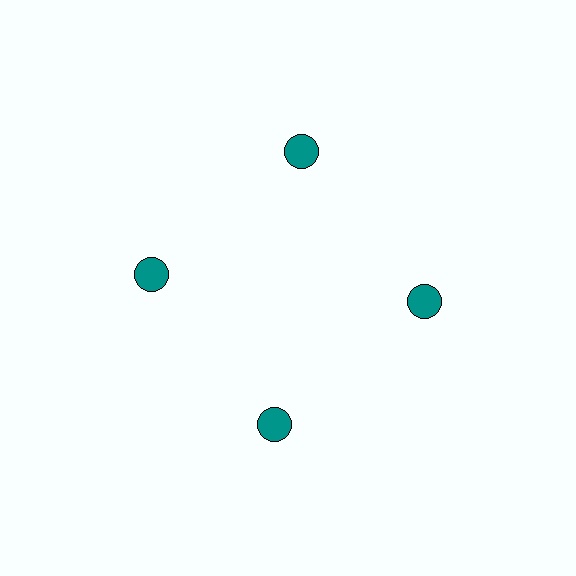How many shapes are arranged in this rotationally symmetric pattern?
There are 4 shapes, arranged in 4 groups of 1.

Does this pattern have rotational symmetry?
Yes, this pattern has 4-fold rotational symmetry. It looks the same after rotating 90 degrees around the center.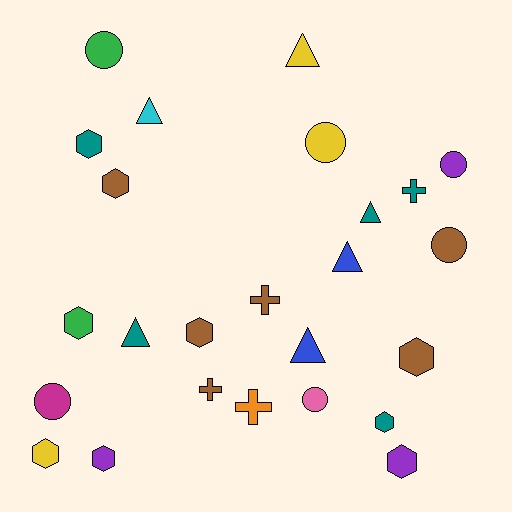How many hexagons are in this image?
There are 9 hexagons.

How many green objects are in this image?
There are 2 green objects.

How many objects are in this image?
There are 25 objects.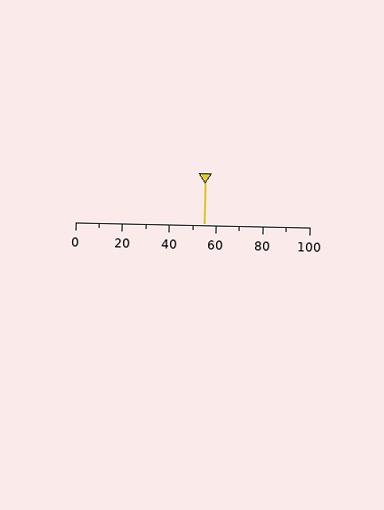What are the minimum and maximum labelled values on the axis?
The axis runs from 0 to 100.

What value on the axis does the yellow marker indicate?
The marker indicates approximately 55.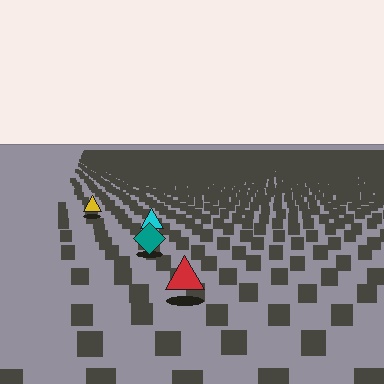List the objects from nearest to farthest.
From nearest to farthest: the red triangle, the teal diamond, the cyan triangle, the yellow triangle.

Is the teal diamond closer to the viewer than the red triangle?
No. The red triangle is closer — you can tell from the texture gradient: the ground texture is coarser near it.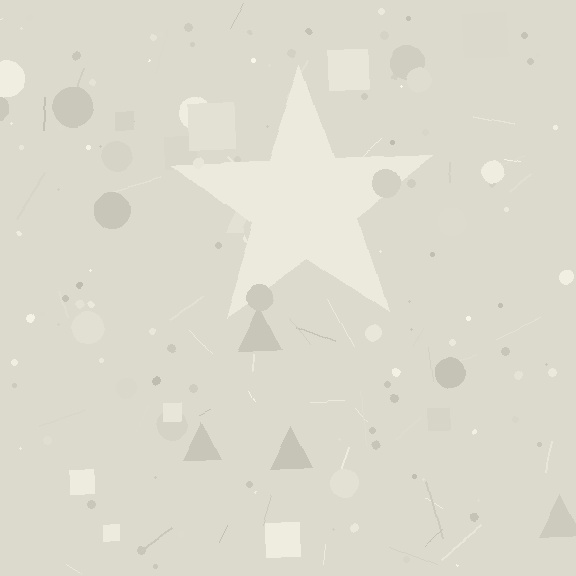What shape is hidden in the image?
A star is hidden in the image.